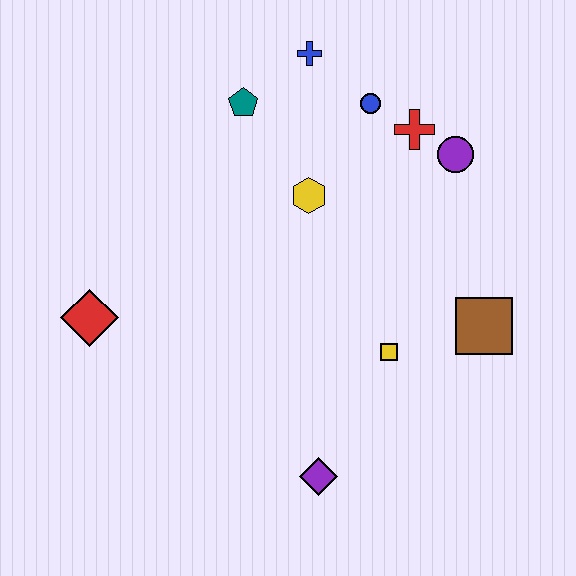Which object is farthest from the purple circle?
The red diamond is farthest from the purple circle.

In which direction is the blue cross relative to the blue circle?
The blue cross is to the left of the blue circle.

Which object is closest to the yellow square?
The brown square is closest to the yellow square.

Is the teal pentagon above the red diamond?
Yes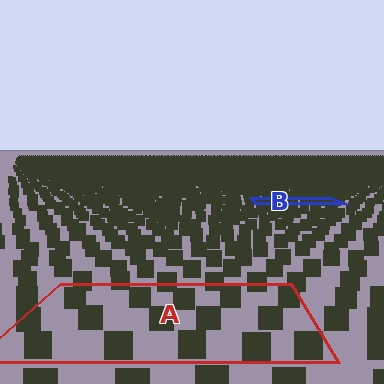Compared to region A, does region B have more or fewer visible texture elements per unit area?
Region B has more texture elements per unit area — they are packed more densely because it is farther away.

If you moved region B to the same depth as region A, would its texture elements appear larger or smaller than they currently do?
They would appear larger. At a closer depth, the same texture elements are projected at a bigger on-screen size.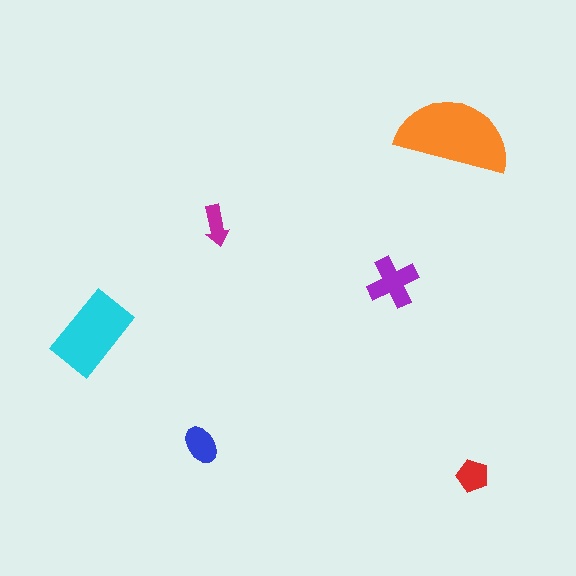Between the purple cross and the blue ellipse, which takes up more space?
The purple cross.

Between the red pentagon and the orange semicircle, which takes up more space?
The orange semicircle.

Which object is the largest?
The orange semicircle.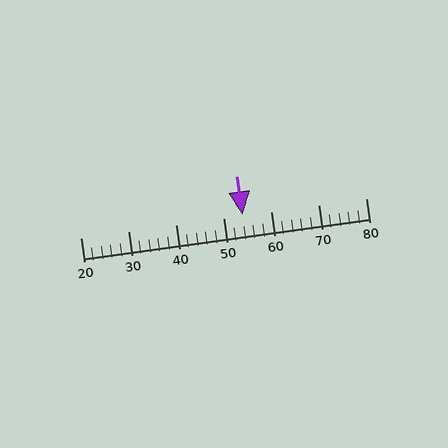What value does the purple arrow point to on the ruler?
The purple arrow points to approximately 54.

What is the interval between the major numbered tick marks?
The major tick marks are spaced 10 units apart.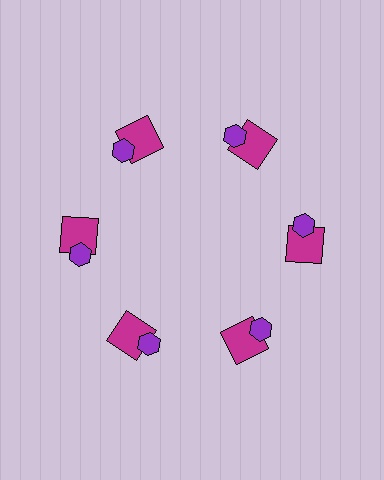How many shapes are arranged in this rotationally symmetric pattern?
There are 12 shapes, arranged in 6 groups of 2.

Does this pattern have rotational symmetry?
Yes, this pattern has 6-fold rotational symmetry. It looks the same after rotating 60 degrees around the center.